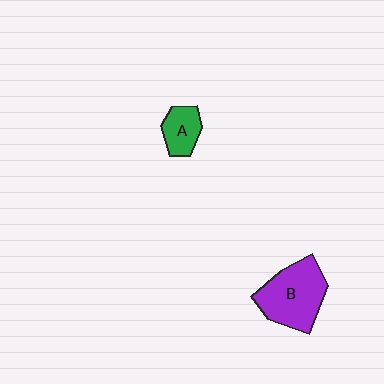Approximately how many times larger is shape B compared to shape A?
Approximately 2.3 times.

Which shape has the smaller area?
Shape A (green).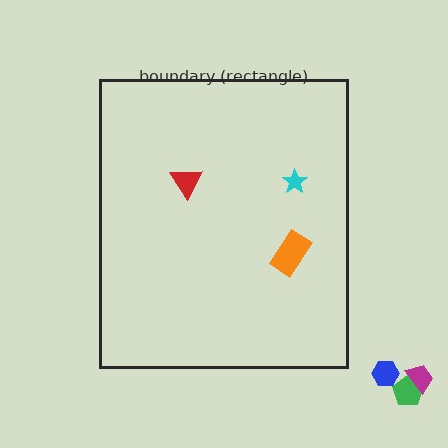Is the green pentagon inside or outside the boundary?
Outside.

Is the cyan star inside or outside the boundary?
Inside.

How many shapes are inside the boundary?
3 inside, 3 outside.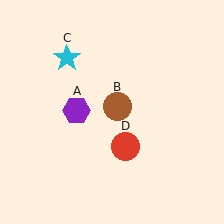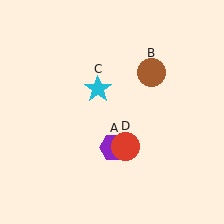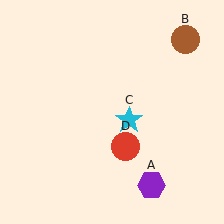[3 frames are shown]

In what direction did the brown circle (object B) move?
The brown circle (object B) moved up and to the right.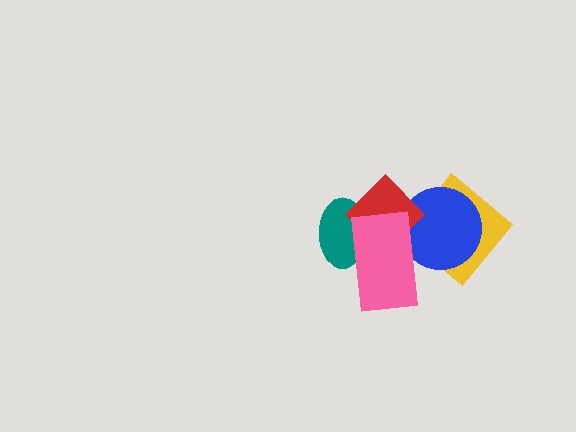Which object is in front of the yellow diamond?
The blue circle is in front of the yellow diamond.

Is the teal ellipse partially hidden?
Yes, it is partially covered by another shape.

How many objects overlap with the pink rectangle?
3 objects overlap with the pink rectangle.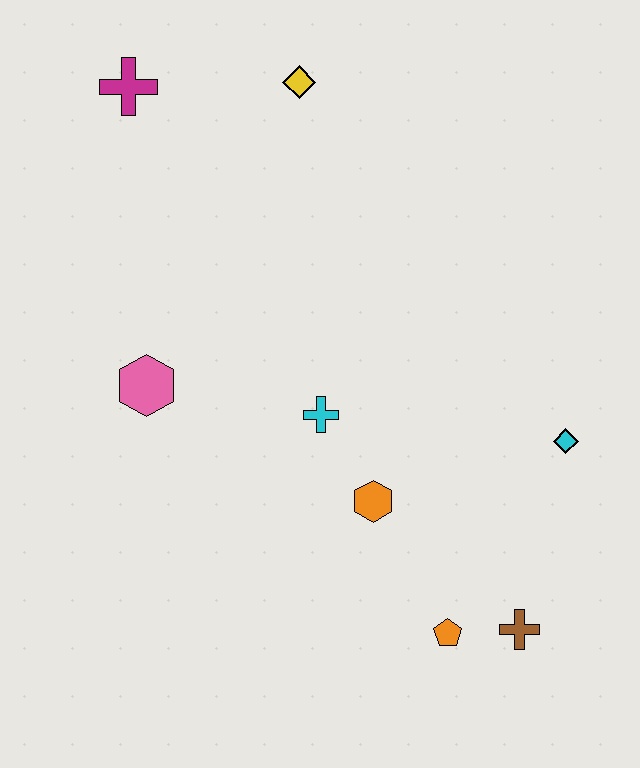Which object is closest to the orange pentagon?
The brown cross is closest to the orange pentagon.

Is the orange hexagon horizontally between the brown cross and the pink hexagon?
Yes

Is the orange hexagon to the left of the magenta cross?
No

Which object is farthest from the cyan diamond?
The magenta cross is farthest from the cyan diamond.